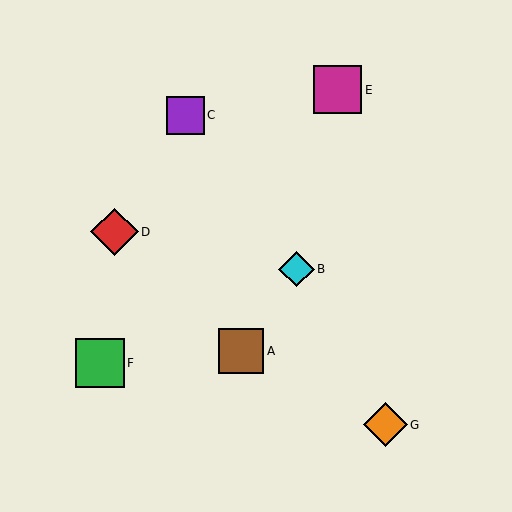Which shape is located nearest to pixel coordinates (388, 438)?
The orange diamond (labeled G) at (385, 425) is nearest to that location.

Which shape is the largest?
The green square (labeled F) is the largest.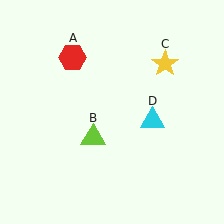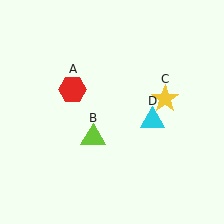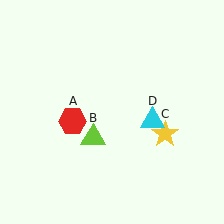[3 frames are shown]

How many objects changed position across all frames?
2 objects changed position: red hexagon (object A), yellow star (object C).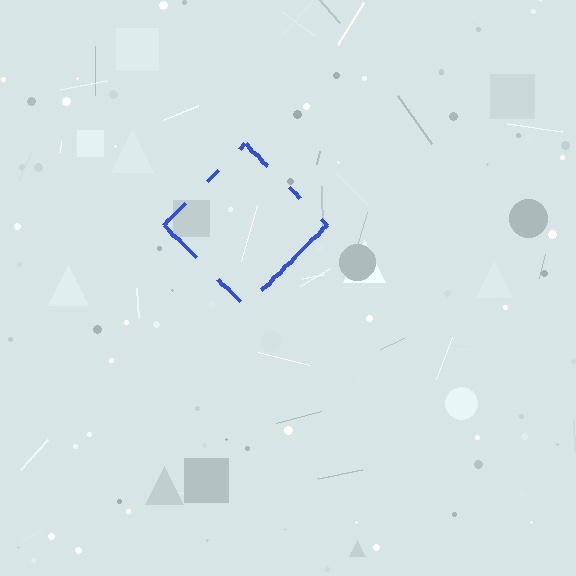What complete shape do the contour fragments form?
The contour fragments form a diamond.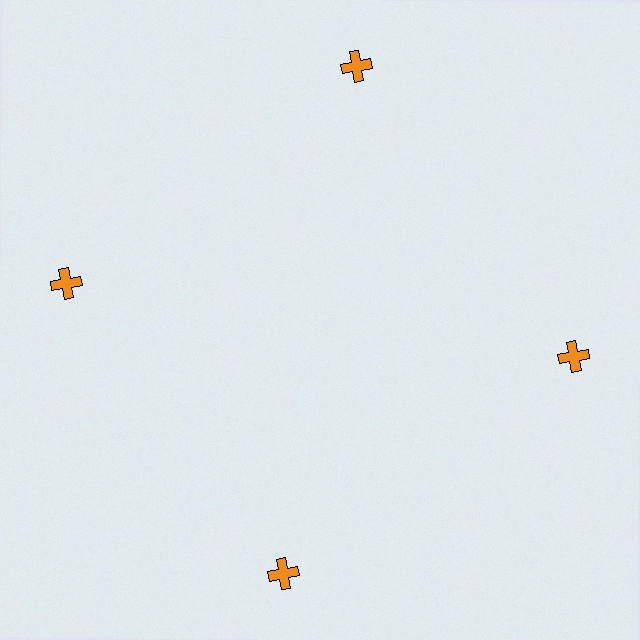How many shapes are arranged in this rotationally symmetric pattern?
There are 4 shapes, arranged in 4 groups of 1.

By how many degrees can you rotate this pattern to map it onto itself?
The pattern maps onto itself every 90 degrees of rotation.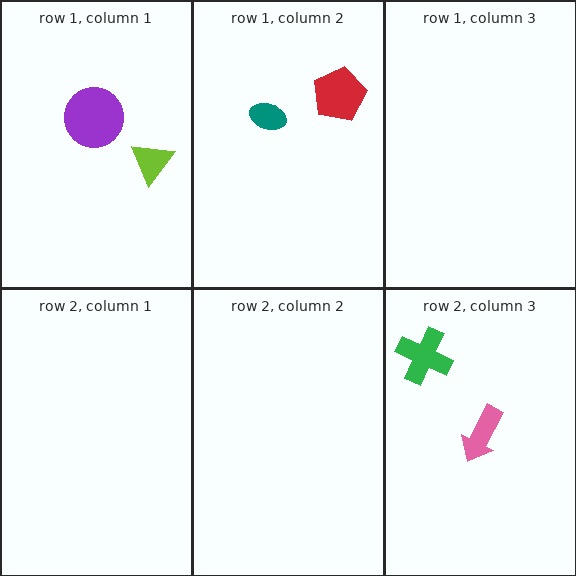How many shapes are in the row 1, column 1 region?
2.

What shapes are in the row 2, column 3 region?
The pink arrow, the green cross.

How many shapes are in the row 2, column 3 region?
2.